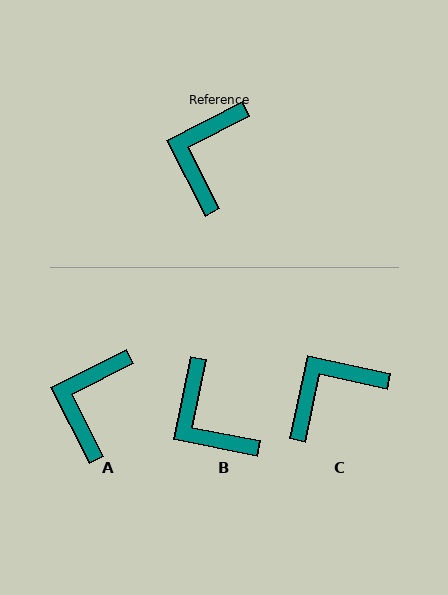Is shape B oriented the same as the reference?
No, it is off by about 52 degrees.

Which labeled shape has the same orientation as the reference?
A.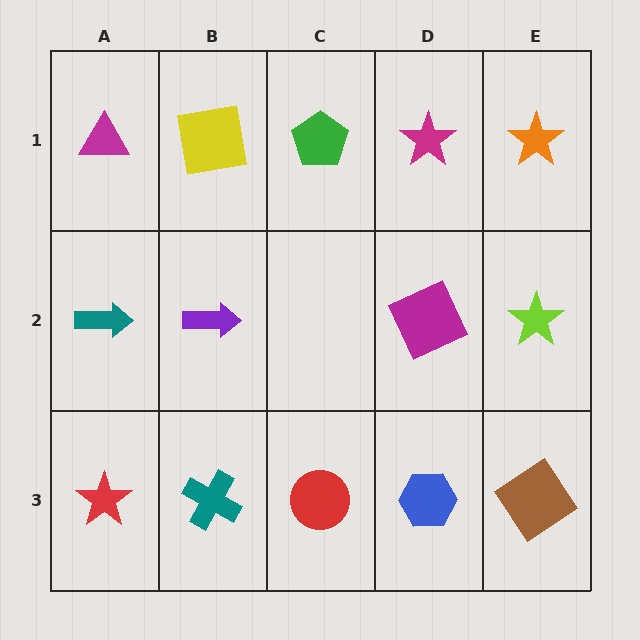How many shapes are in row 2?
4 shapes.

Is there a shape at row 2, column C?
No, that cell is empty.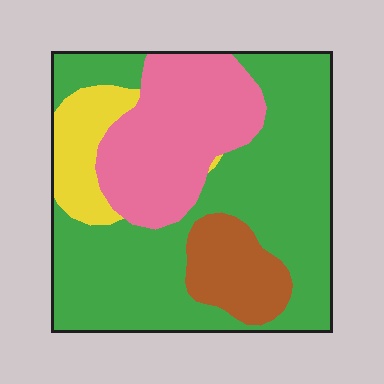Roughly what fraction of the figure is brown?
Brown covers roughly 10% of the figure.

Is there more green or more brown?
Green.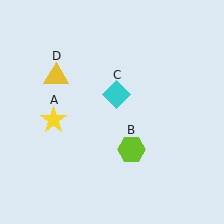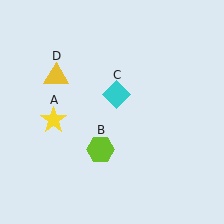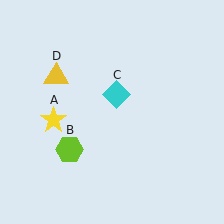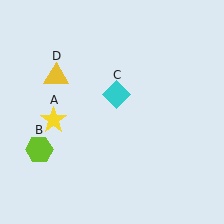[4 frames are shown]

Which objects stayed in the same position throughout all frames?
Yellow star (object A) and cyan diamond (object C) and yellow triangle (object D) remained stationary.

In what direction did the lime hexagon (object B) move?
The lime hexagon (object B) moved left.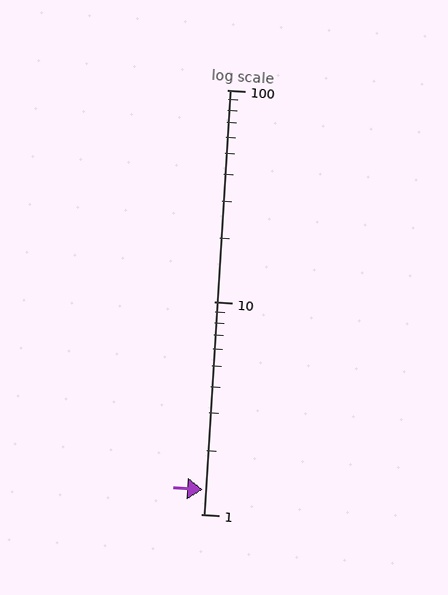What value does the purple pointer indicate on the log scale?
The pointer indicates approximately 1.3.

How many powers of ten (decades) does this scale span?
The scale spans 2 decades, from 1 to 100.